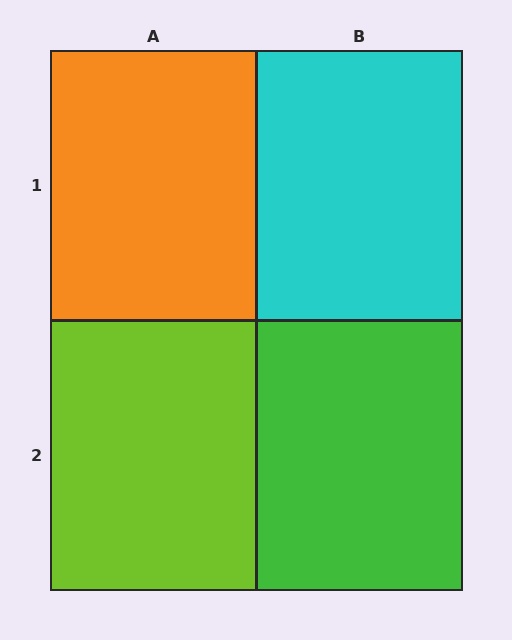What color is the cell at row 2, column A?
Lime.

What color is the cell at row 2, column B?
Green.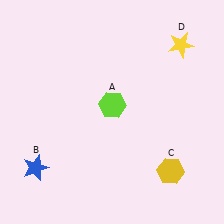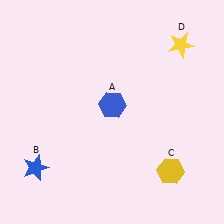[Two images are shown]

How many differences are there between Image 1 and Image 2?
There is 1 difference between the two images.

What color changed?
The hexagon (A) changed from lime in Image 1 to blue in Image 2.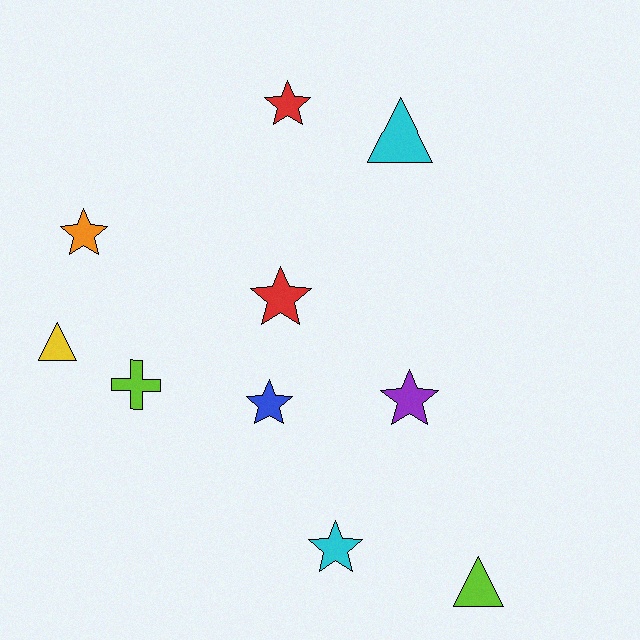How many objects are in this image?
There are 10 objects.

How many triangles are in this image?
There are 3 triangles.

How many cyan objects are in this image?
There are 2 cyan objects.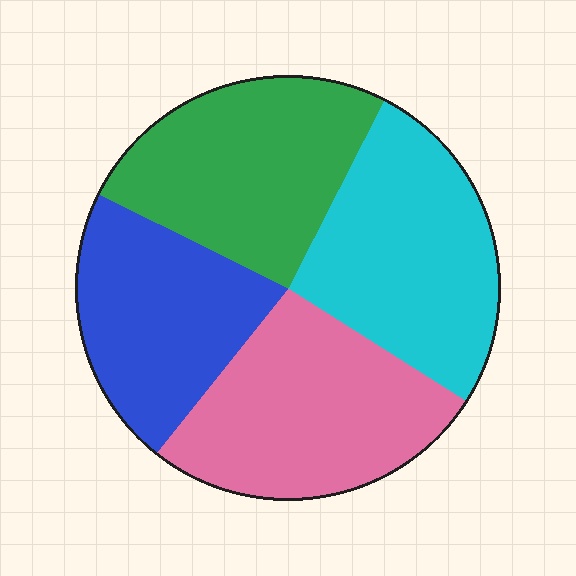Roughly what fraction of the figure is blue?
Blue covers around 20% of the figure.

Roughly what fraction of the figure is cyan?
Cyan takes up about one quarter (1/4) of the figure.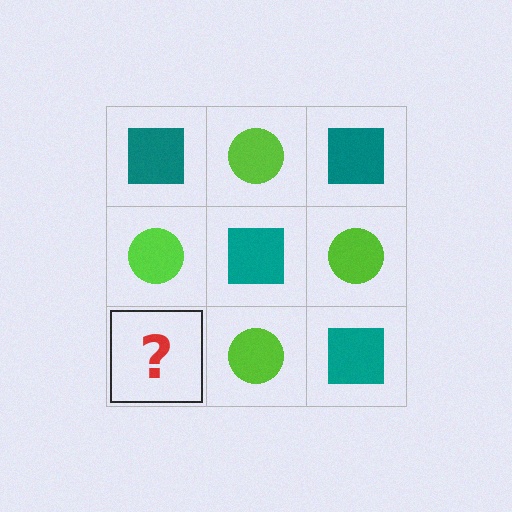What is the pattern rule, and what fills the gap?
The rule is that it alternates teal square and lime circle in a checkerboard pattern. The gap should be filled with a teal square.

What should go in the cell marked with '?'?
The missing cell should contain a teal square.